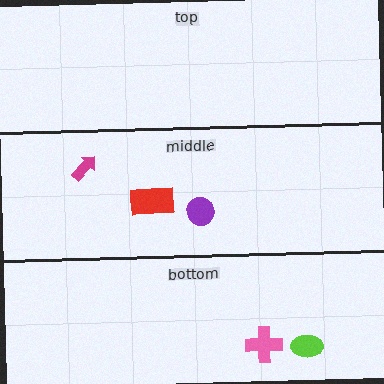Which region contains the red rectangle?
The middle region.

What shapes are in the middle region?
The purple circle, the magenta arrow, the red rectangle.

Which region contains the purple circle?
The middle region.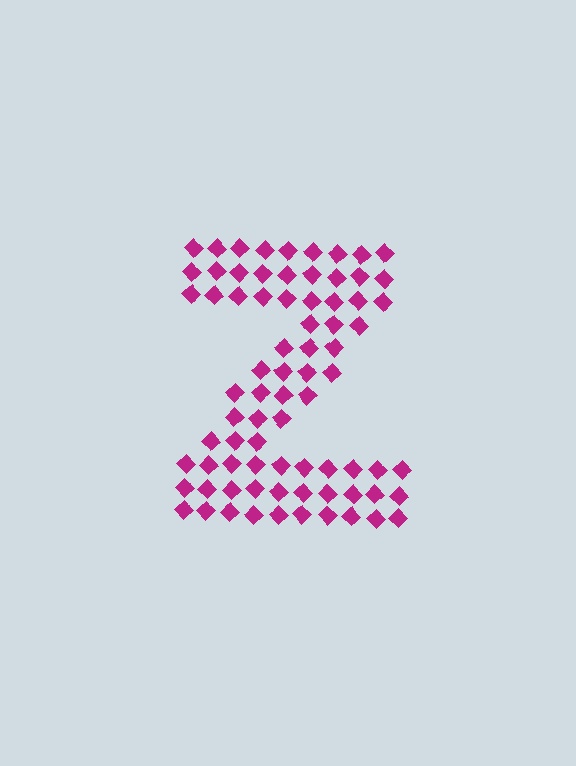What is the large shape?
The large shape is the letter Z.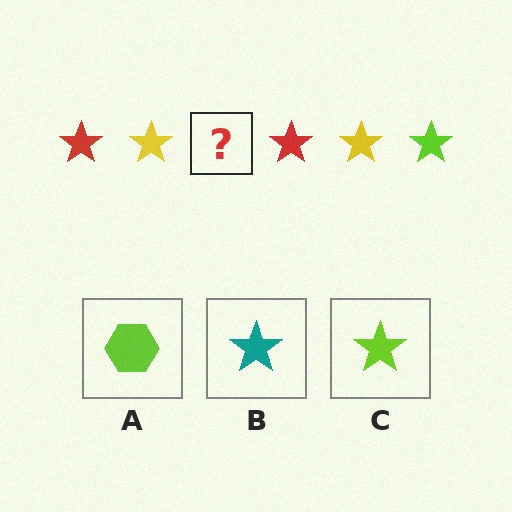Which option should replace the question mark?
Option C.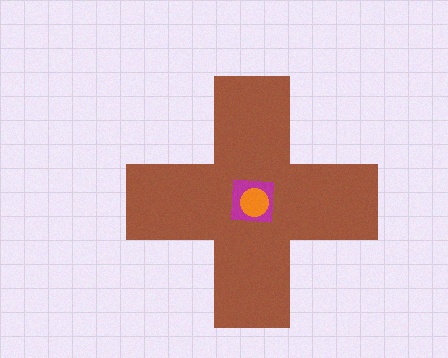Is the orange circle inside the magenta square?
Yes.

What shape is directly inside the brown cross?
The magenta square.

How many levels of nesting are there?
3.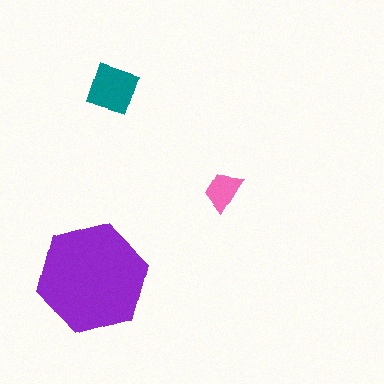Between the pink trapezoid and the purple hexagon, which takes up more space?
The purple hexagon.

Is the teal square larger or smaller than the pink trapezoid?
Larger.